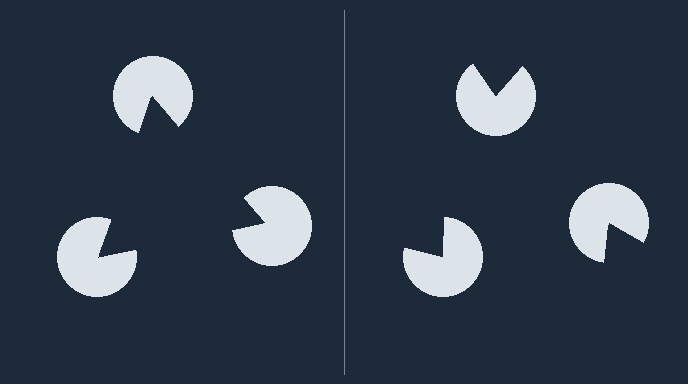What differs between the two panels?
The pac-man discs are positioned identically on both sides; only the wedge orientations differ. On the left they align to a triangle; on the right they are misaligned.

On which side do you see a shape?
An illusory triangle appears on the left side. On the right side the wedge cuts are rotated, so no coherent shape forms.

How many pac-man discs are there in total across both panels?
6 — 3 on each side.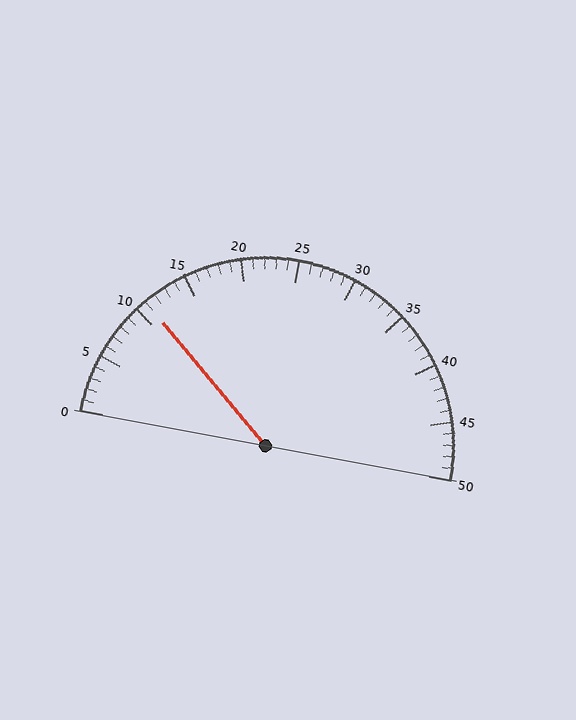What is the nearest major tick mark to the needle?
The nearest major tick mark is 10.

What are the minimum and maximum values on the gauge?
The gauge ranges from 0 to 50.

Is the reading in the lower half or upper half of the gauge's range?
The reading is in the lower half of the range (0 to 50).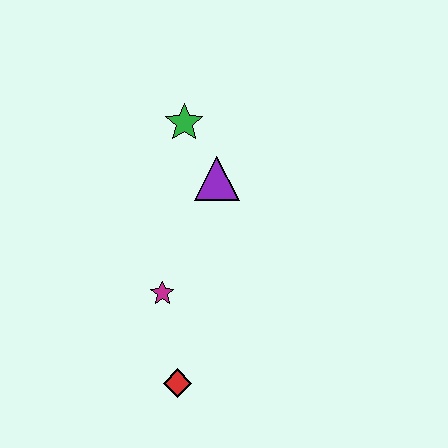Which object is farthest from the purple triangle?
The red diamond is farthest from the purple triangle.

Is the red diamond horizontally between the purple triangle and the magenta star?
Yes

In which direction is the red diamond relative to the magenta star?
The red diamond is below the magenta star.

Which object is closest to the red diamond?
The magenta star is closest to the red diamond.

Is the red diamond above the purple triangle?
No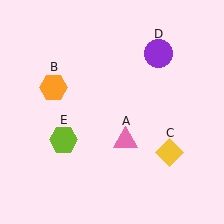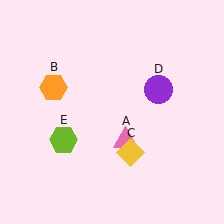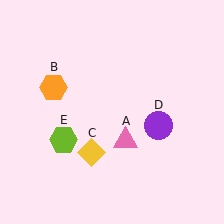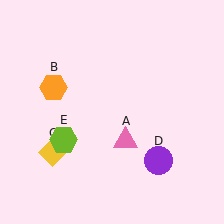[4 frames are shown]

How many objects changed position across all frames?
2 objects changed position: yellow diamond (object C), purple circle (object D).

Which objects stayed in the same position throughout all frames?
Pink triangle (object A) and orange hexagon (object B) and lime hexagon (object E) remained stationary.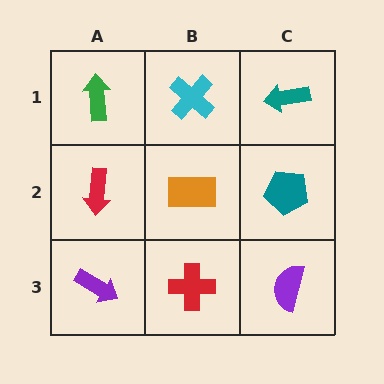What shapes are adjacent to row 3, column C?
A teal pentagon (row 2, column C), a red cross (row 3, column B).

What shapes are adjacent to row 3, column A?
A red arrow (row 2, column A), a red cross (row 3, column B).